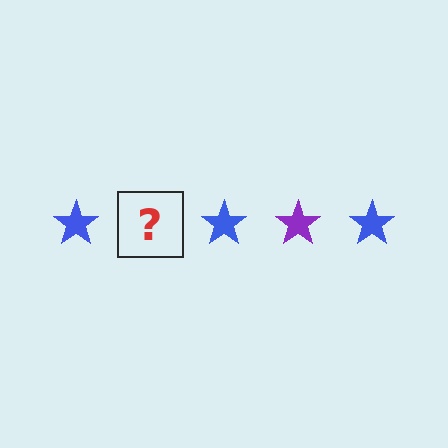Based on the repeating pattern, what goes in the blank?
The blank should be a purple star.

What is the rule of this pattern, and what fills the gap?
The rule is that the pattern cycles through blue, purple stars. The gap should be filled with a purple star.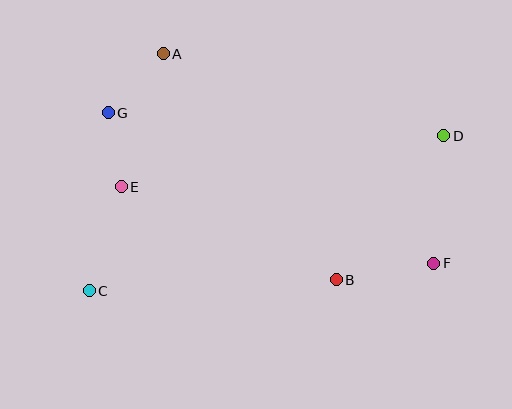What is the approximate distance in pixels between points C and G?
The distance between C and G is approximately 179 pixels.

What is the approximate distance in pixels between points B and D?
The distance between B and D is approximately 180 pixels.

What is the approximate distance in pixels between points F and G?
The distance between F and G is approximately 359 pixels.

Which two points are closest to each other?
Points E and G are closest to each other.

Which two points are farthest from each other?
Points C and D are farthest from each other.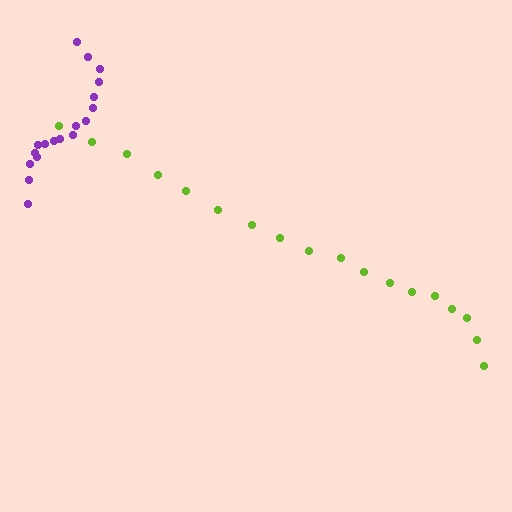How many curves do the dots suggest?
There are 2 distinct paths.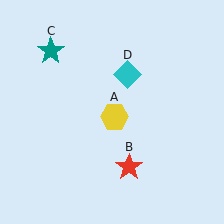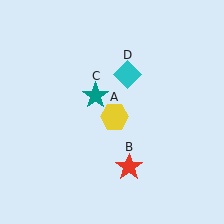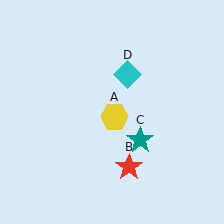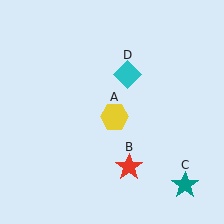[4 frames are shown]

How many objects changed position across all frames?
1 object changed position: teal star (object C).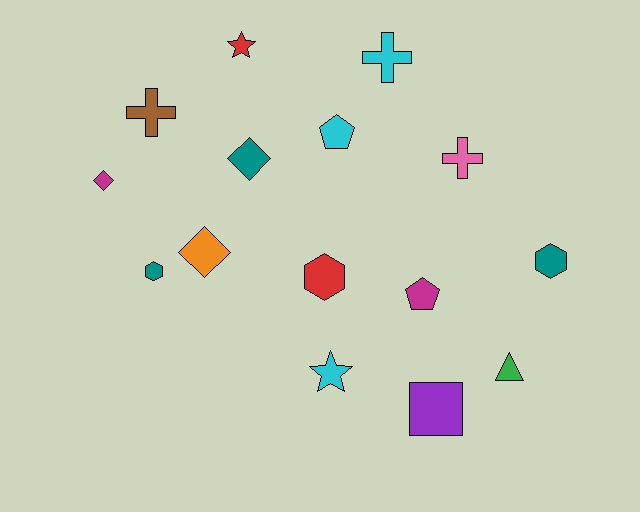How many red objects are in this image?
There are 2 red objects.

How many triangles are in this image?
There is 1 triangle.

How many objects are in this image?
There are 15 objects.